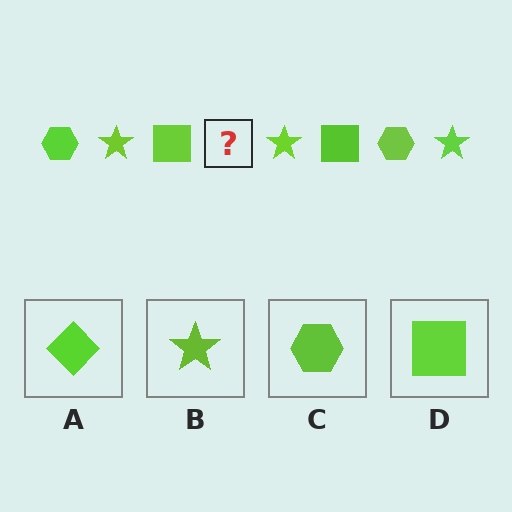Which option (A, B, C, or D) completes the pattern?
C.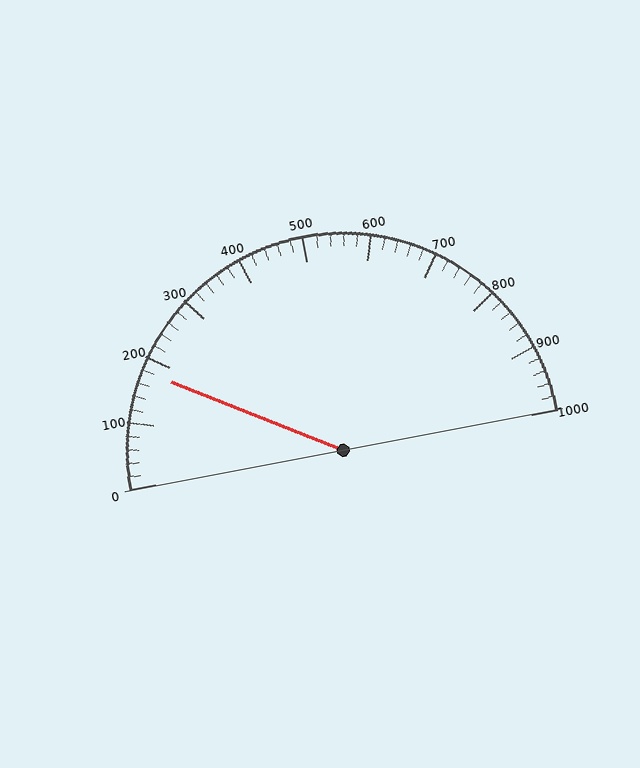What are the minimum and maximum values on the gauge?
The gauge ranges from 0 to 1000.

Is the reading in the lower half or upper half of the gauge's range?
The reading is in the lower half of the range (0 to 1000).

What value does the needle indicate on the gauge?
The needle indicates approximately 180.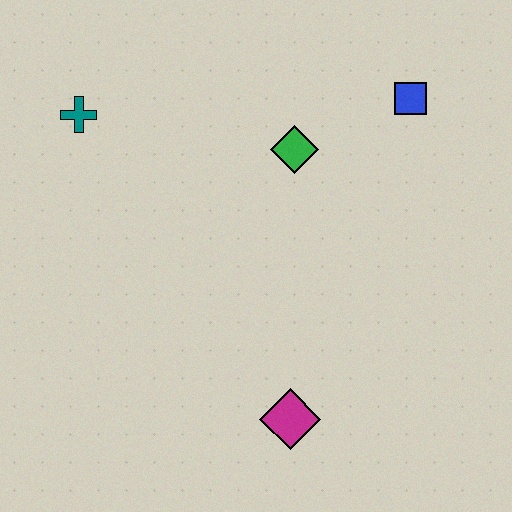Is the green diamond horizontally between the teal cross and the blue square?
Yes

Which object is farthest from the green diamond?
The magenta diamond is farthest from the green diamond.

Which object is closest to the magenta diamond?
The green diamond is closest to the magenta diamond.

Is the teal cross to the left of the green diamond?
Yes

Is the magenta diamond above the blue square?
No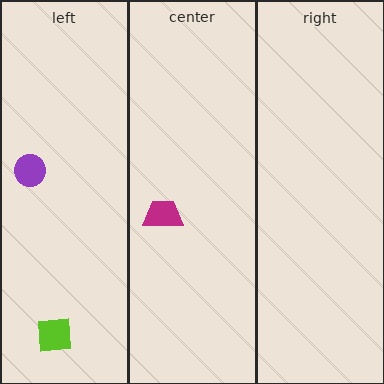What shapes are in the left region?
The lime square, the purple circle.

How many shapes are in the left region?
2.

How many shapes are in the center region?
1.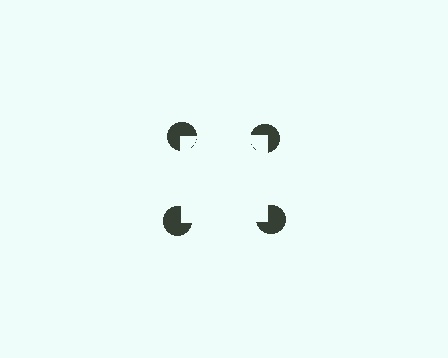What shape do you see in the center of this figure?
An illusory square — its edges are inferred from the aligned wedge cuts in the pac-man discs, not physically drawn.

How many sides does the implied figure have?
4 sides.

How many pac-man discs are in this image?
There are 4 — one at each vertex of the illusory square.